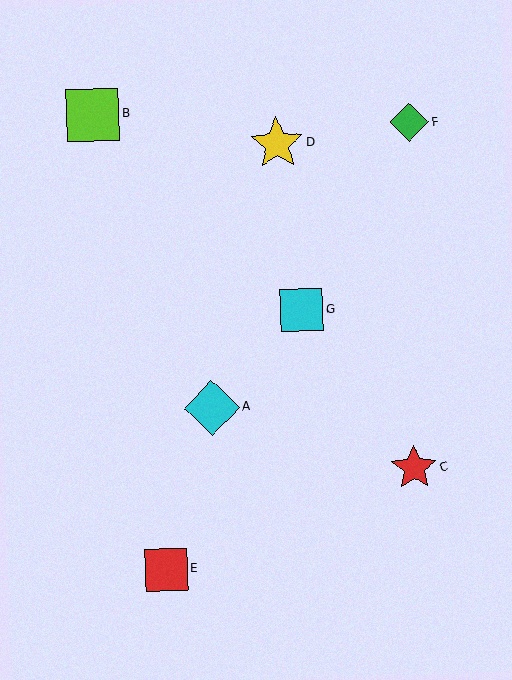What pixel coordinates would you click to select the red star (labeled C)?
Click at (414, 468) to select the red star C.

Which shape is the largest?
The cyan diamond (labeled A) is the largest.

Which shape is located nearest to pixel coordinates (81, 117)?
The lime square (labeled B) at (93, 115) is nearest to that location.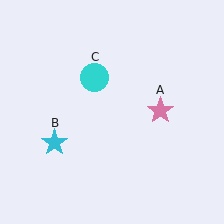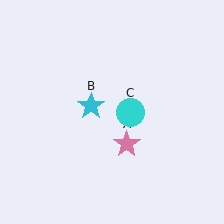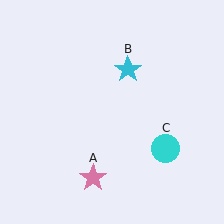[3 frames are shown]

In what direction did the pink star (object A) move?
The pink star (object A) moved down and to the left.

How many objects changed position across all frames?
3 objects changed position: pink star (object A), cyan star (object B), cyan circle (object C).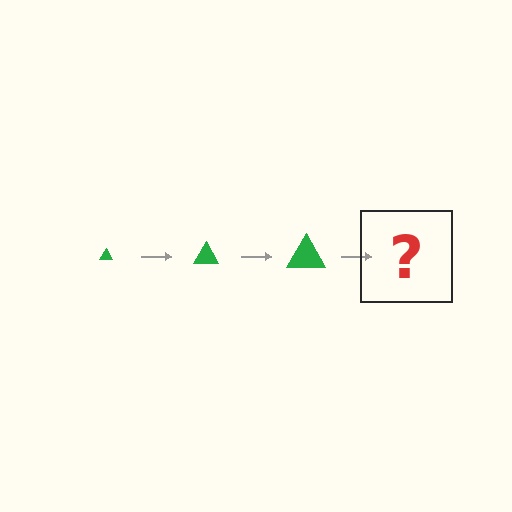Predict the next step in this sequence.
The next step is a green triangle, larger than the previous one.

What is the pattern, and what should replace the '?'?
The pattern is that the triangle gets progressively larger each step. The '?' should be a green triangle, larger than the previous one.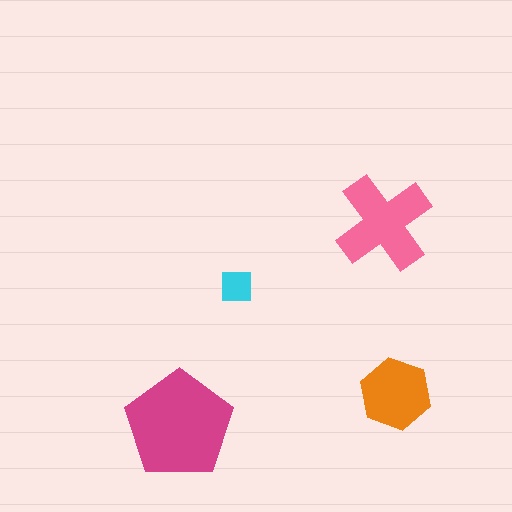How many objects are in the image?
There are 4 objects in the image.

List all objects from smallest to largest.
The cyan square, the orange hexagon, the pink cross, the magenta pentagon.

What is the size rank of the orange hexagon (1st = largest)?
3rd.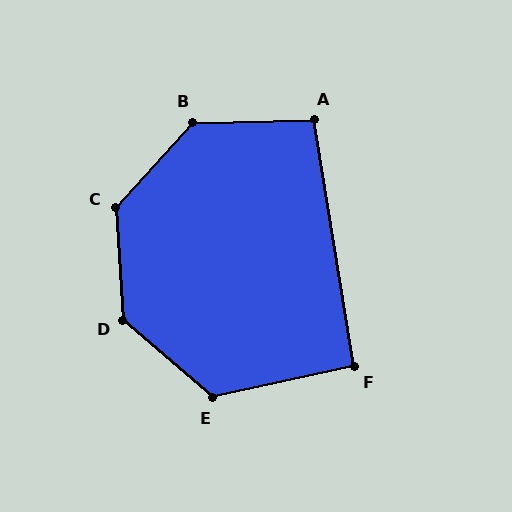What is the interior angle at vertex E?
Approximately 127 degrees (obtuse).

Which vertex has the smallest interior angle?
F, at approximately 93 degrees.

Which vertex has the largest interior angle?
C, at approximately 135 degrees.